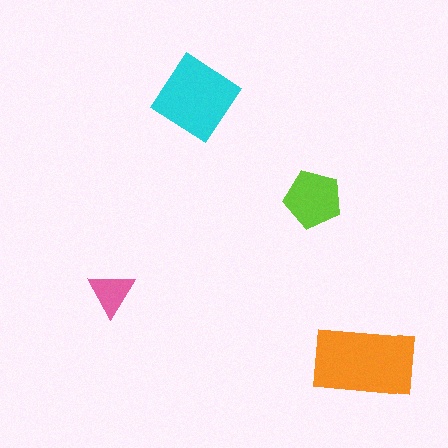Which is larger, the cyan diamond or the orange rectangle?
The orange rectangle.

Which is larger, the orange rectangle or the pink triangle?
The orange rectangle.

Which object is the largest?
The orange rectangle.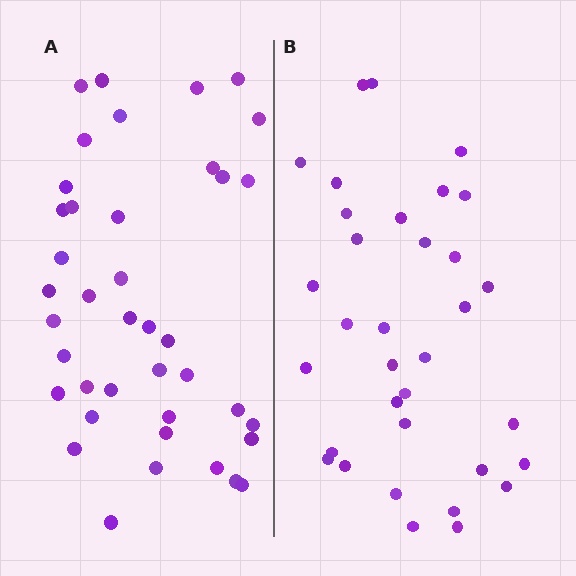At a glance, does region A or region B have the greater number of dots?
Region A (the left region) has more dots.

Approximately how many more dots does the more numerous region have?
Region A has about 6 more dots than region B.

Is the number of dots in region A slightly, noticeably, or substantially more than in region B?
Region A has only slightly more — the two regions are fairly close. The ratio is roughly 1.2 to 1.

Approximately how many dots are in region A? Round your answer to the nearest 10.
About 40 dots.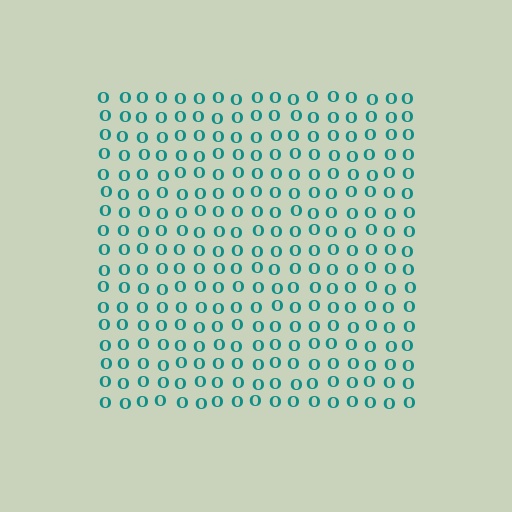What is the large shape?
The large shape is a square.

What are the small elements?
The small elements are letter O's.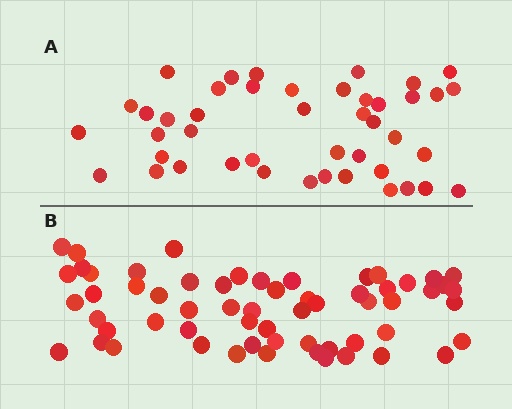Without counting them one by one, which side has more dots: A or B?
Region B (the bottom region) has more dots.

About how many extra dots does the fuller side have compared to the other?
Region B has approximately 15 more dots than region A.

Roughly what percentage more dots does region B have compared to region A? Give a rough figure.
About 35% more.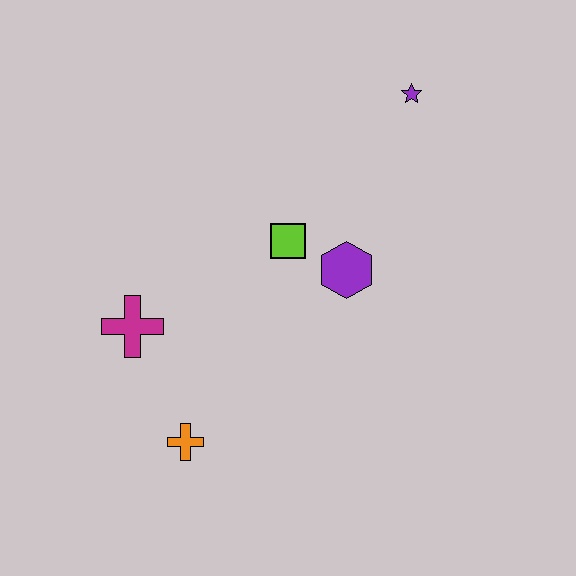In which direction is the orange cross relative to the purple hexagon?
The orange cross is below the purple hexagon.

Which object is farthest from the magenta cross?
The purple star is farthest from the magenta cross.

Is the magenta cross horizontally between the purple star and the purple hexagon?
No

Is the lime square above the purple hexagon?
Yes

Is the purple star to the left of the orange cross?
No